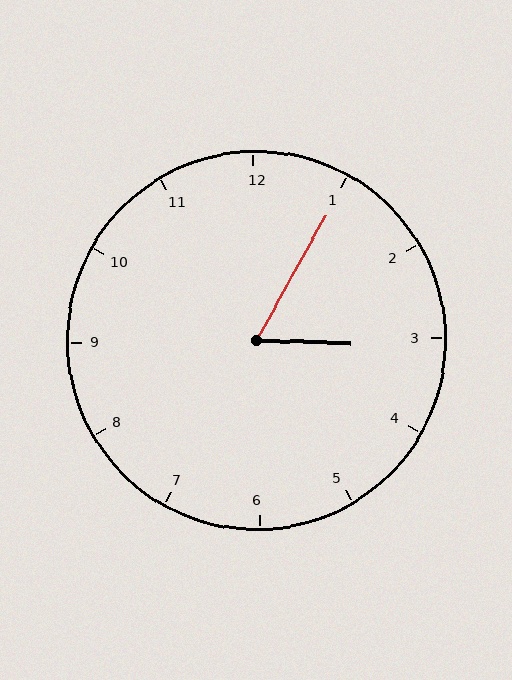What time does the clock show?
3:05.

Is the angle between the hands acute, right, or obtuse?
It is acute.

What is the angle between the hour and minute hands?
Approximately 62 degrees.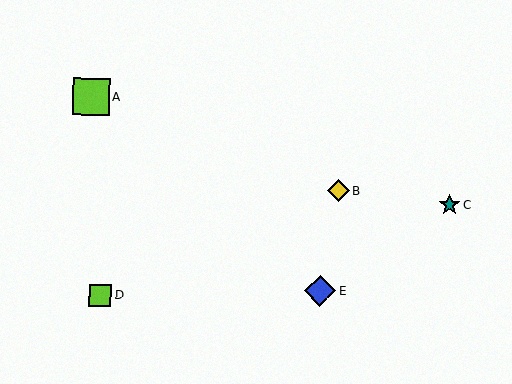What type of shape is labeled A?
Shape A is a lime square.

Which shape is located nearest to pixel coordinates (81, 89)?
The lime square (labeled A) at (91, 97) is nearest to that location.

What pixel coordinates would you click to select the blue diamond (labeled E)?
Click at (320, 291) to select the blue diamond E.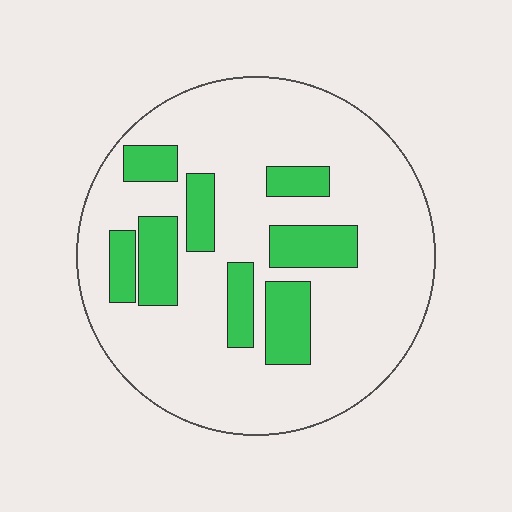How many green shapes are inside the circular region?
8.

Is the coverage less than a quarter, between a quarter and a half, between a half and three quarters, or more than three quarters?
Less than a quarter.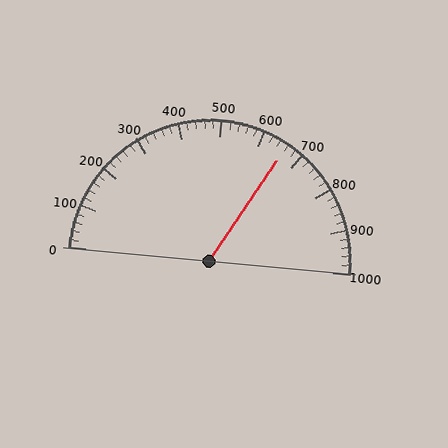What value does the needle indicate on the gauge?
The needle indicates approximately 660.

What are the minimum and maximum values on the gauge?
The gauge ranges from 0 to 1000.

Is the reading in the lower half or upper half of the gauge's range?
The reading is in the upper half of the range (0 to 1000).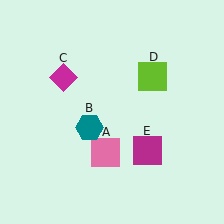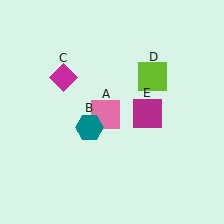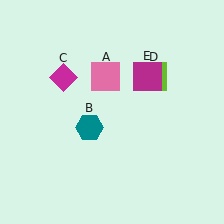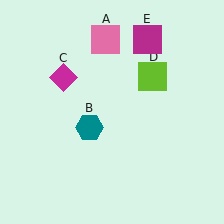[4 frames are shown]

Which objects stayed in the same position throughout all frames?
Teal hexagon (object B) and magenta diamond (object C) and lime square (object D) remained stationary.